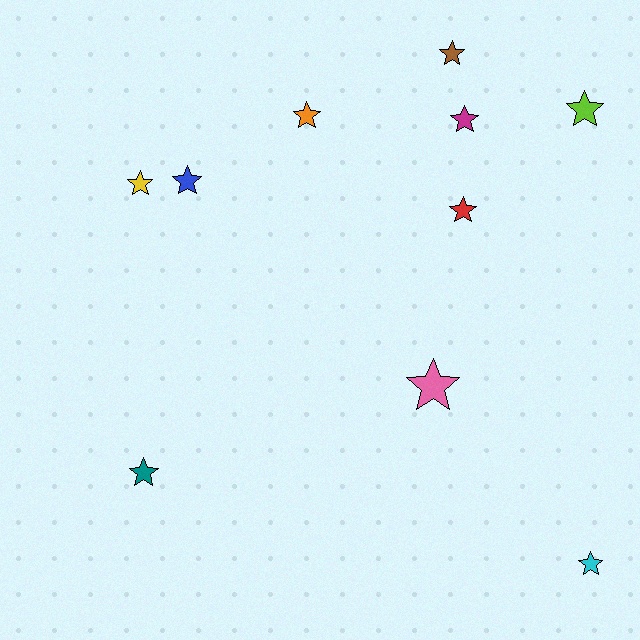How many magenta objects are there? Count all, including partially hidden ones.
There is 1 magenta object.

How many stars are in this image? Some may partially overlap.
There are 10 stars.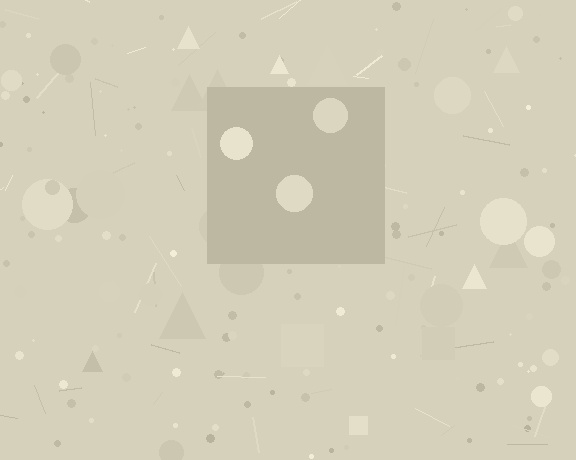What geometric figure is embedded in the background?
A square is embedded in the background.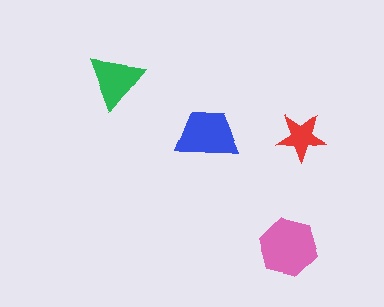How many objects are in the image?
There are 4 objects in the image.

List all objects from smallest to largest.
The red star, the green triangle, the blue trapezoid, the pink hexagon.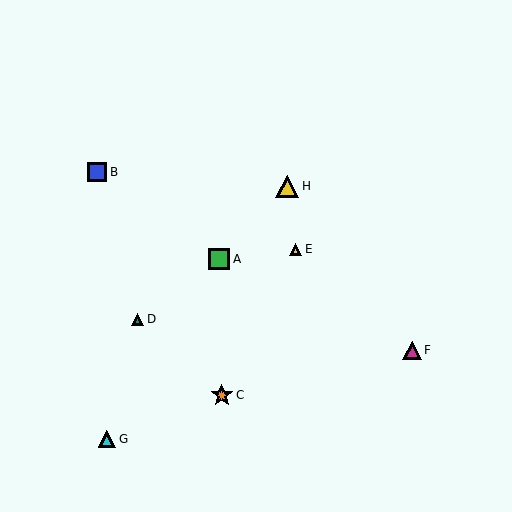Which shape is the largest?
The yellow triangle (labeled H) is the largest.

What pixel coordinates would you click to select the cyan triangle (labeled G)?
Click at (107, 439) to select the cyan triangle G.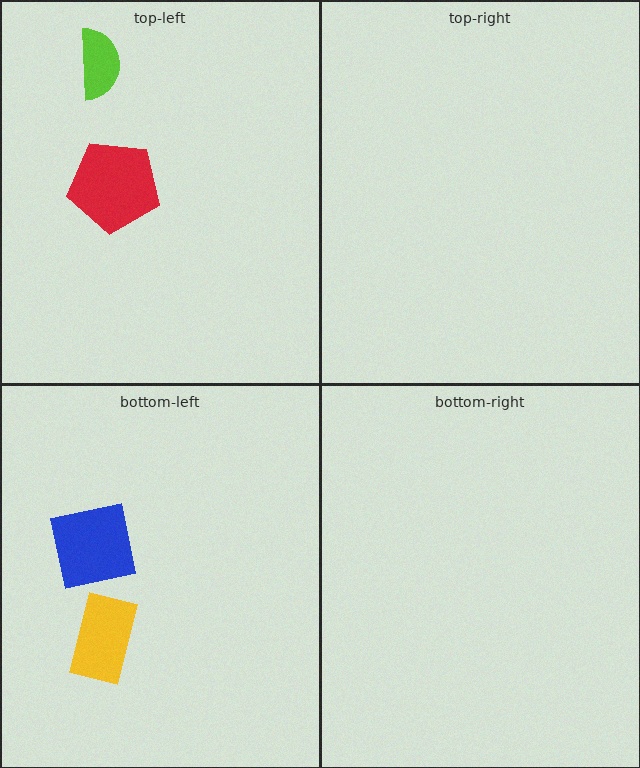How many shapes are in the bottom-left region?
2.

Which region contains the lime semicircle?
The top-left region.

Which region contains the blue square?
The bottom-left region.